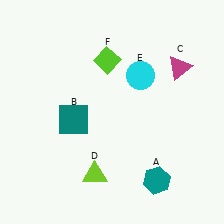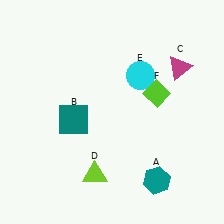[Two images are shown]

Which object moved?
The lime diamond (F) moved right.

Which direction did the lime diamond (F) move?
The lime diamond (F) moved right.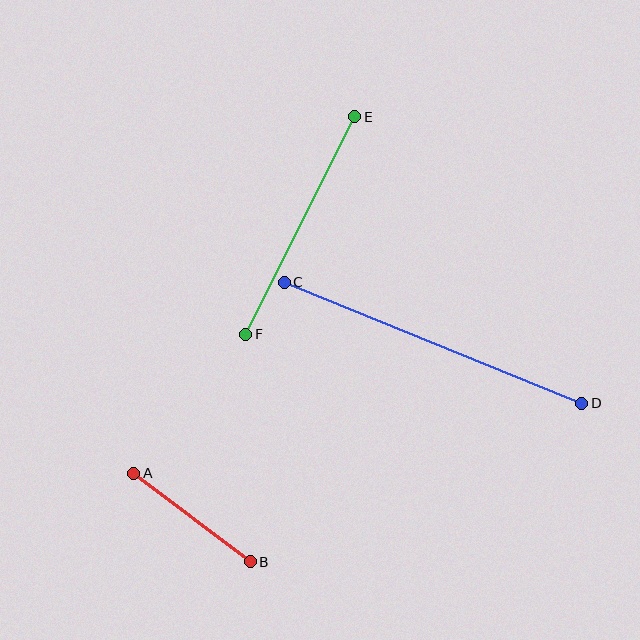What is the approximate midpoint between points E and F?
The midpoint is at approximately (300, 225) pixels.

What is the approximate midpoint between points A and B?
The midpoint is at approximately (192, 517) pixels.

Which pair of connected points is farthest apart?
Points C and D are farthest apart.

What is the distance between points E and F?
The distance is approximately 243 pixels.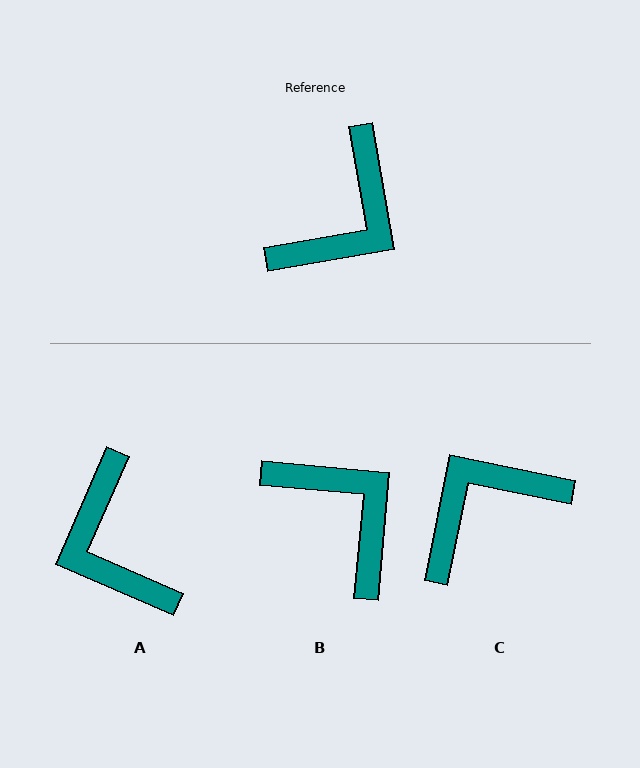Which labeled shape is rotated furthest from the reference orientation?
C, about 158 degrees away.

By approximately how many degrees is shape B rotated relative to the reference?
Approximately 75 degrees counter-clockwise.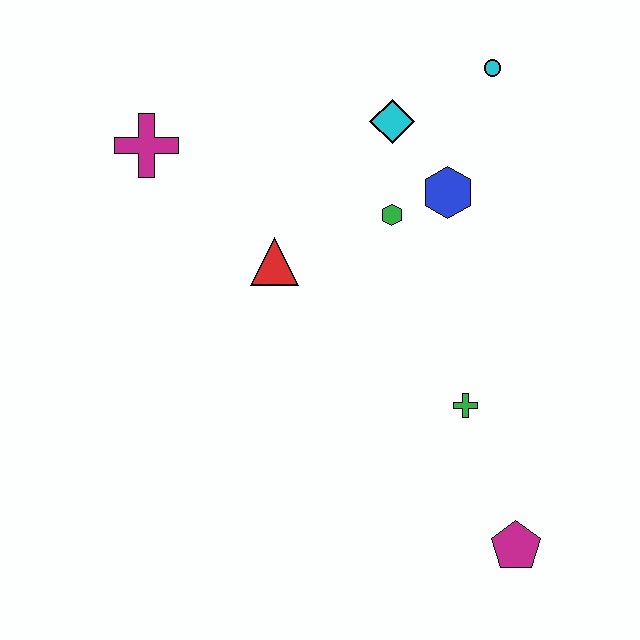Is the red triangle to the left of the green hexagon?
Yes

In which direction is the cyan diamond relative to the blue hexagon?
The cyan diamond is above the blue hexagon.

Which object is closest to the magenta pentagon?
The green cross is closest to the magenta pentagon.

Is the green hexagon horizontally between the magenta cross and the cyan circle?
Yes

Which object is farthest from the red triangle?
The magenta pentagon is farthest from the red triangle.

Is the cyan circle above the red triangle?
Yes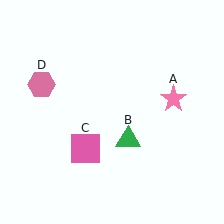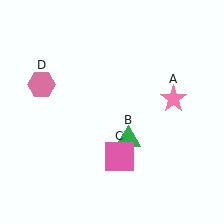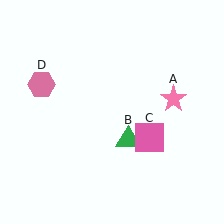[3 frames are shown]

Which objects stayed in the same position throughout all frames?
Pink star (object A) and green triangle (object B) and pink hexagon (object D) remained stationary.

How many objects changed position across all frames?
1 object changed position: pink square (object C).